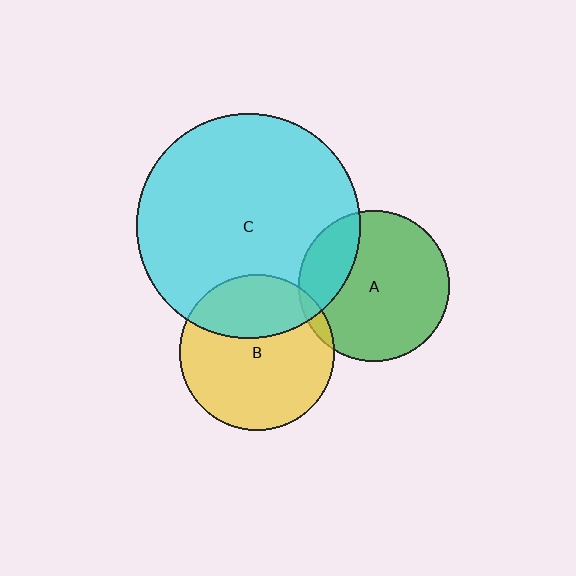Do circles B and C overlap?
Yes.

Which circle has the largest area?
Circle C (cyan).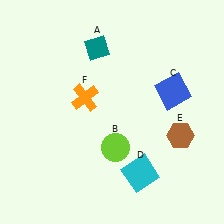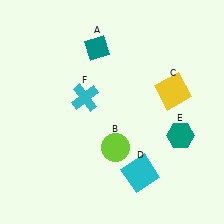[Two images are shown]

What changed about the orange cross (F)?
In Image 1, F is orange. In Image 2, it changed to cyan.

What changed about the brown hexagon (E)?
In Image 1, E is brown. In Image 2, it changed to teal.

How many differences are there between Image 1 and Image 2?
There are 3 differences between the two images.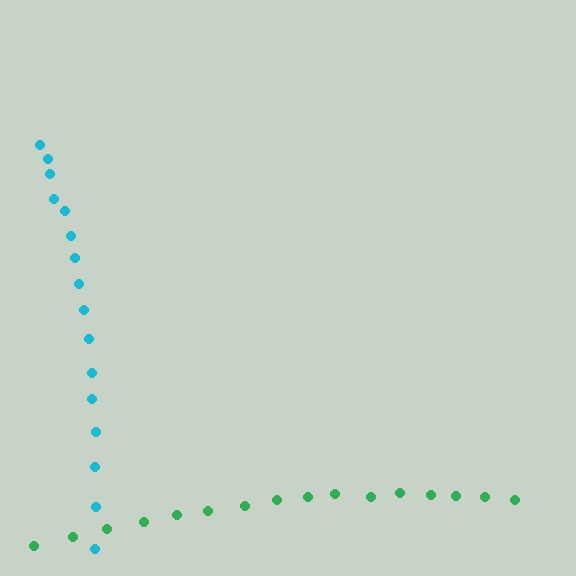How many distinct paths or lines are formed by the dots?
There are 2 distinct paths.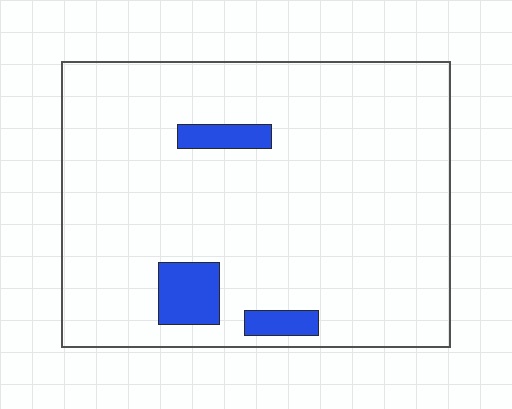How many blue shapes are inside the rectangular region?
3.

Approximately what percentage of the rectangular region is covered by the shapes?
Approximately 5%.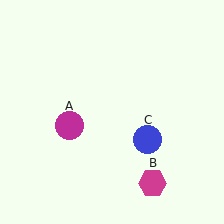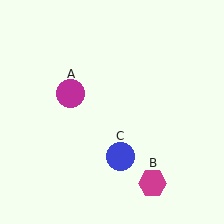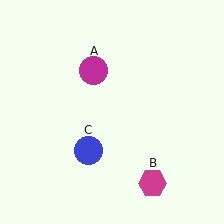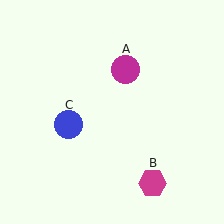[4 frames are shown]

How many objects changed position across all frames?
2 objects changed position: magenta circle (object A), blue circle (object C).